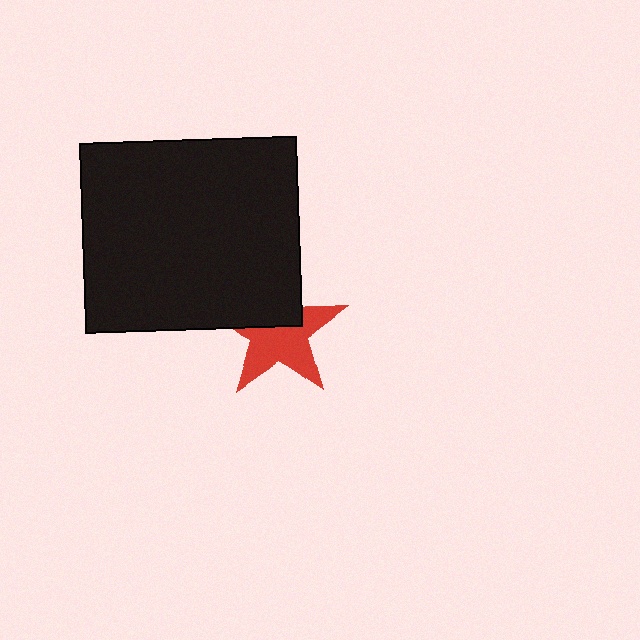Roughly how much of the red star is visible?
About half of it is visible (roughly 61%).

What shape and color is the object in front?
The object in front is a black rectangle.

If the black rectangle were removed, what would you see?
You would see the complete red star.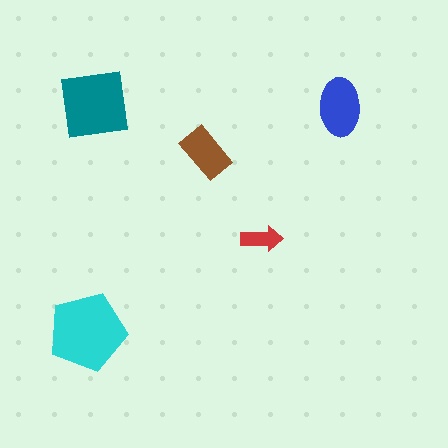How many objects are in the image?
There are 5 objects in the image.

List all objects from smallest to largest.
The red arrow, the brown rectangle, the blue ellipse, the teal square, the cyan pentagon.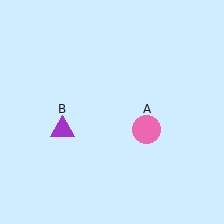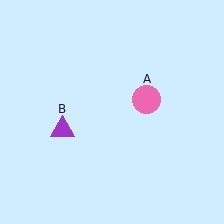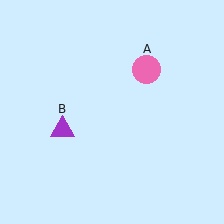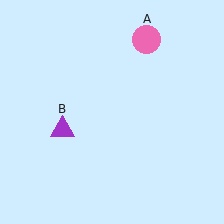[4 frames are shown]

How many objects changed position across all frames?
1 object changed position: pink circle (object A).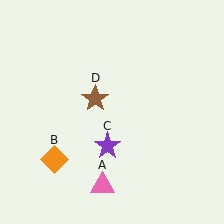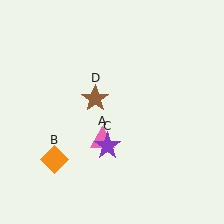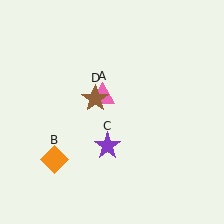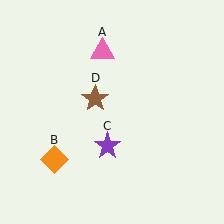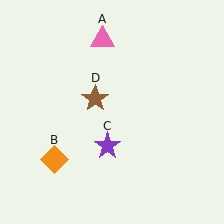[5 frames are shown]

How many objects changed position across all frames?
1 object changed position: pink triangle (object A).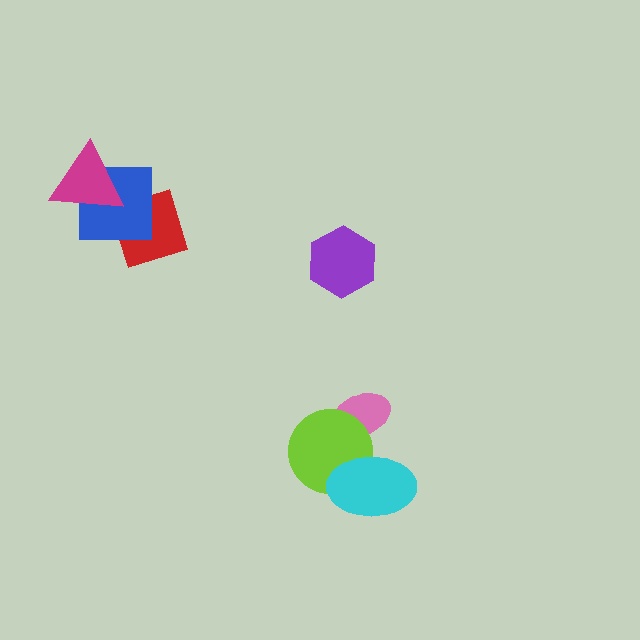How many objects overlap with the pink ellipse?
1 object overlaps with the pink ellipse.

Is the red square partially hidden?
Yes, it is partially covered by another shape.